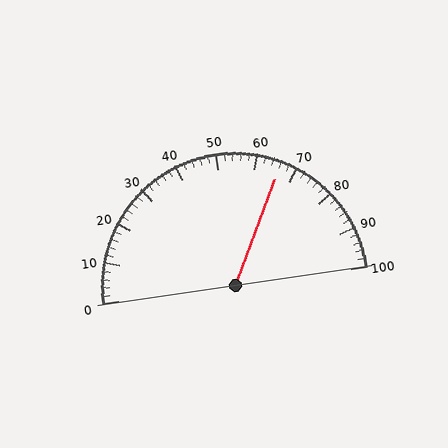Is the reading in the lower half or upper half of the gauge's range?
The reading is in the upper half of the range (0 to 100).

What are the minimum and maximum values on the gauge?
The gauge ranges from 0 to 100.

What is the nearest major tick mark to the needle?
The nearest major tick mark is 70.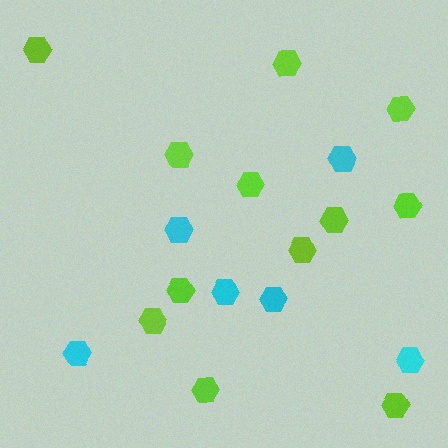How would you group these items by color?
There are 2 groups: one group of lime hexagons (12) and one group of cyan hexagons (6).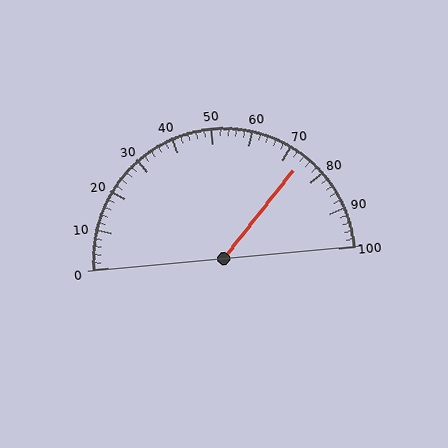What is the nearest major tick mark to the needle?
The nearest major tick mark is 70.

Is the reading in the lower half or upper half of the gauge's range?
The reading is in the upper half of the range (0 to 100).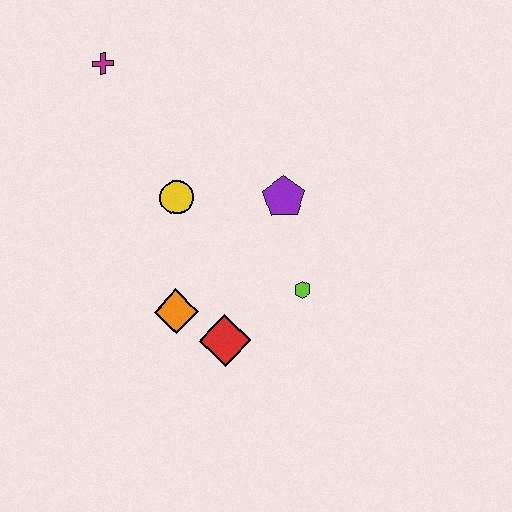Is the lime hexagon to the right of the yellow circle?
Yes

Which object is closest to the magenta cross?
The yellow circle is closest to the magenta cross.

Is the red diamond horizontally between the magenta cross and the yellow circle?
No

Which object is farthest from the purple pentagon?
The magenta cross is farthest from the purple pentagon.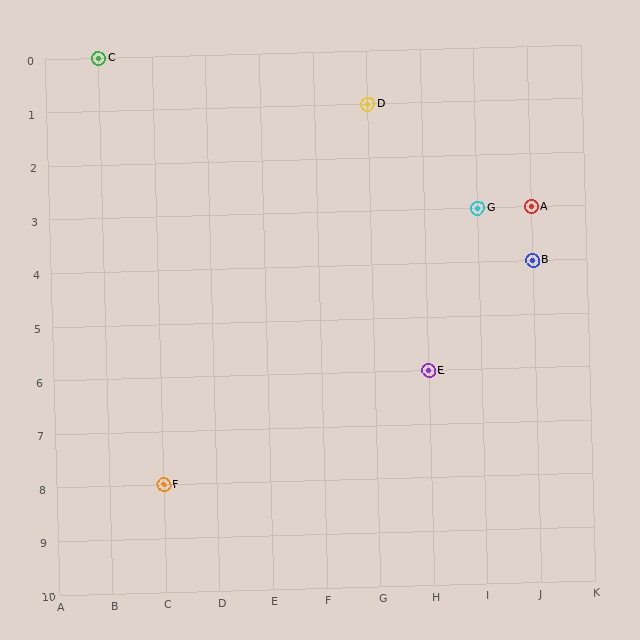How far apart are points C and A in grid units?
Points C and A are 8 columns and 3 rows apart (about 8.5 grid units diagonally).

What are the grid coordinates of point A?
Point A is at grid coordinates (J, 3).